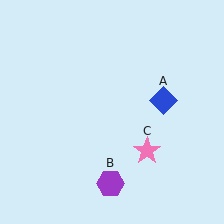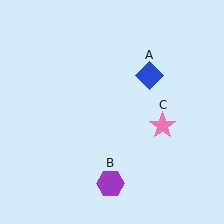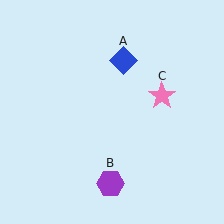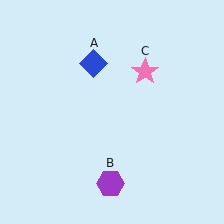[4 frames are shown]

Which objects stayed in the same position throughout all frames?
Purple hexagon (object B) remained stationary.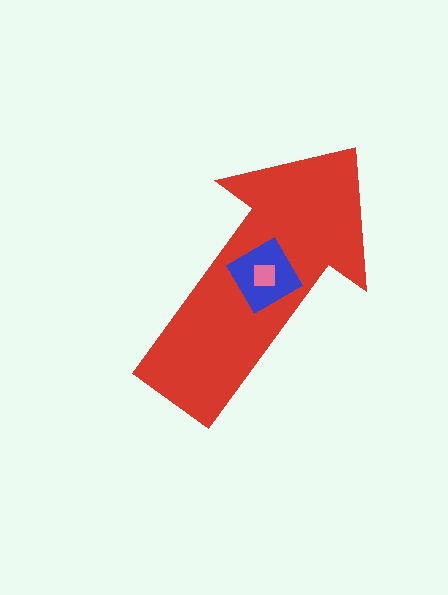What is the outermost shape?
The red arrow.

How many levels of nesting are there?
3.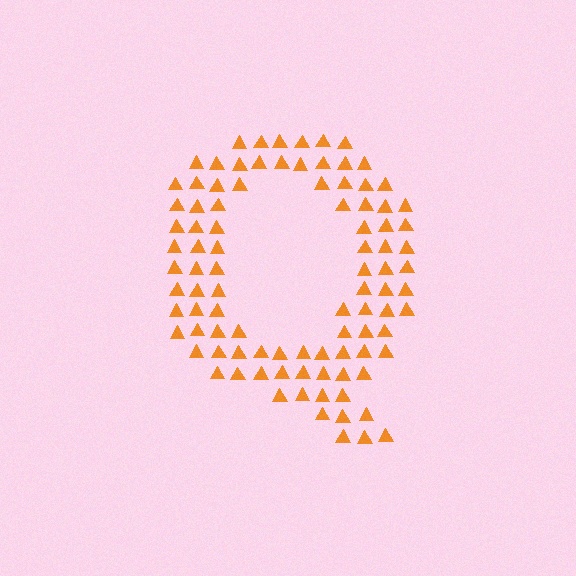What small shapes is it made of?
It is made of small triangles.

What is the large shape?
The large shape is the letter Q.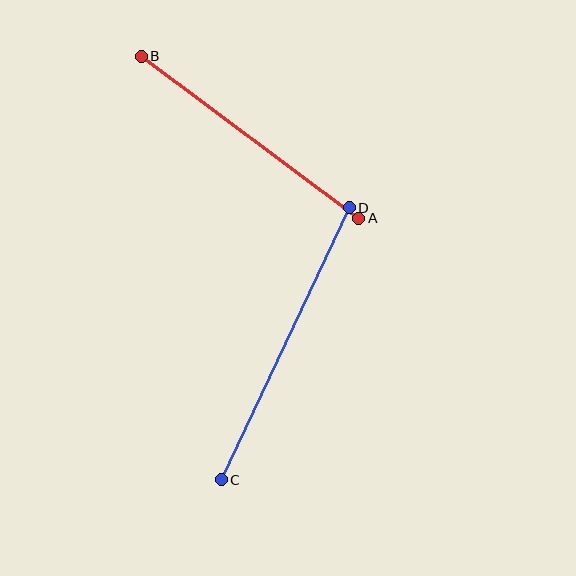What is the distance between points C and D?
The distance is approximately 301 pixels.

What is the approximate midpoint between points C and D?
The midpoint is at approximately (285, 344) pixels.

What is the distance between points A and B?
The distance is approximately 271 pixels.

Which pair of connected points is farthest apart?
Points C and D are farthest apart.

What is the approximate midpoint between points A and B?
The midpoint is at approximately (250, 137) pixels.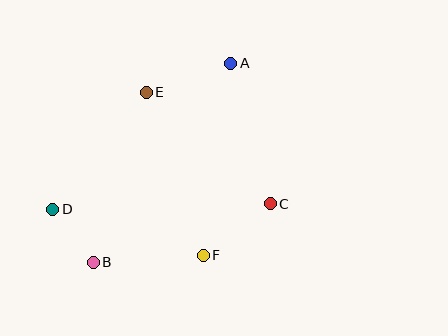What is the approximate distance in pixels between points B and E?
The distance between B and E is approximately 178 pixels.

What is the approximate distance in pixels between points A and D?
The distance between A and D is approximately 230 pixels.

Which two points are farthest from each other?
Points A and B are farthest from each other.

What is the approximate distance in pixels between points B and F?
The distance between B and F is approximately 110 pixels.